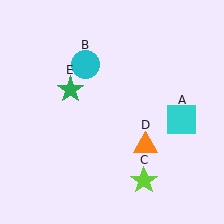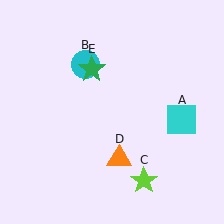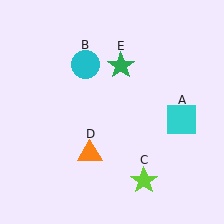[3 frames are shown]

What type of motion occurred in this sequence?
The orange triangle (object D), green star (object E) rotated clockwise around the center of the scene.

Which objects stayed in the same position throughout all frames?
Cyan square (object A) and cyan circle (object B) and lime star (object C) remained stationary.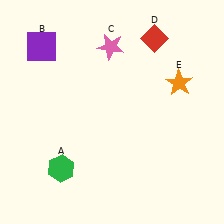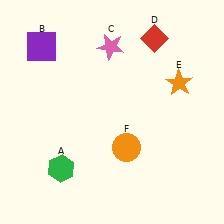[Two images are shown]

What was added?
An orange circle (F) was added in Image 2.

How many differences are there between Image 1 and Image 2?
There is 1 difference between the two images.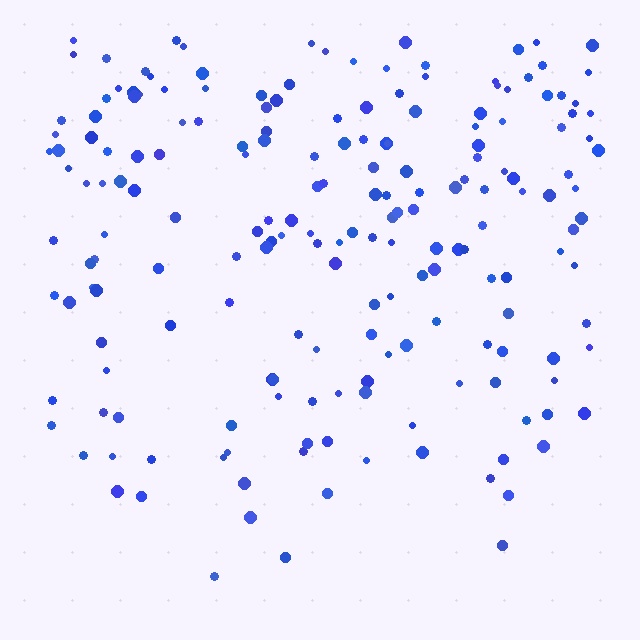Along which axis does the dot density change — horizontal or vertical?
Vertical.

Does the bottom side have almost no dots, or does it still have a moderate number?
Still a moderate number, just noticeably fewer than the top.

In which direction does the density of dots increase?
From bottom to top, with the top side densest.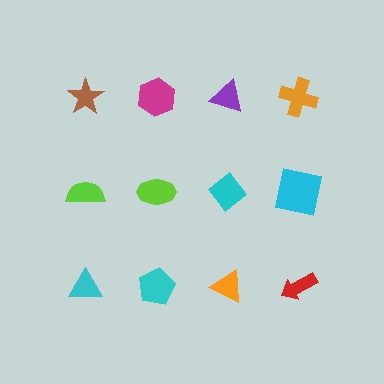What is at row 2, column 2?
A lime ellipse.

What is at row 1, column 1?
A brown star.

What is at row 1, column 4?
An orange cross.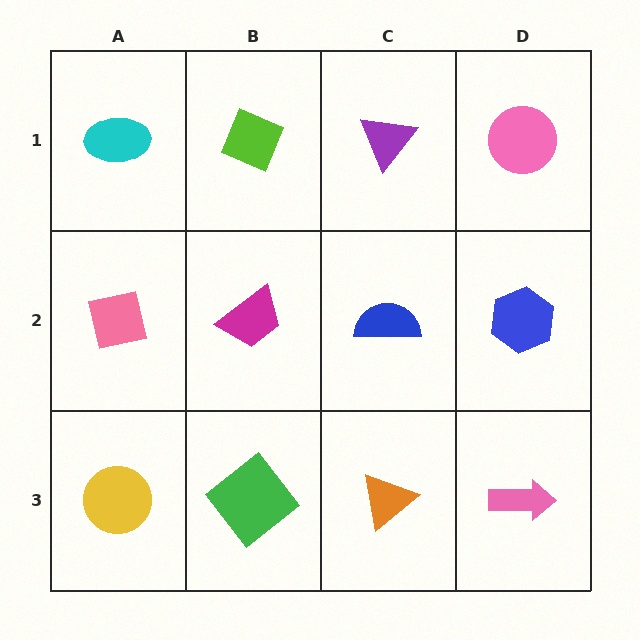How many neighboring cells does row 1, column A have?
2.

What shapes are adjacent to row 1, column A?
A pink square (row 2, column A), a lime diamond (row 1, column B).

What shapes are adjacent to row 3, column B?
A magenta trapezoid (row 2, column B), a yellow circle (row 3, column A), an orange triangle (row 3, column C).